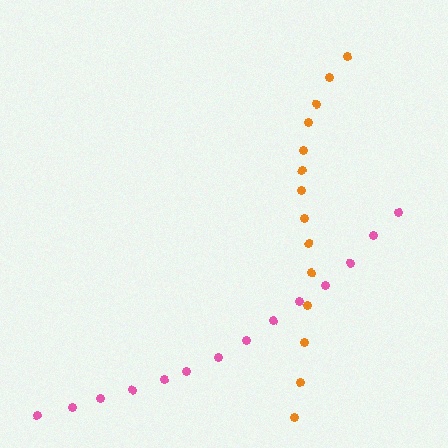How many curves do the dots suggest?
There are 2 distinct paths.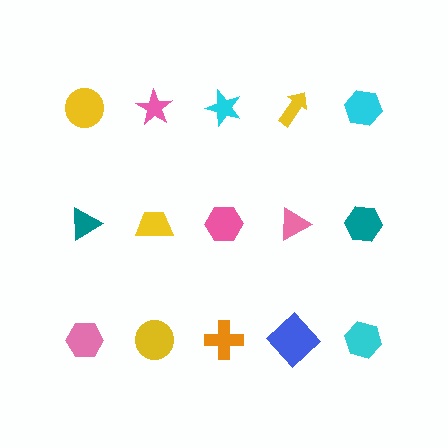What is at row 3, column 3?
An orange cross.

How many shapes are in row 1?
5 shapes.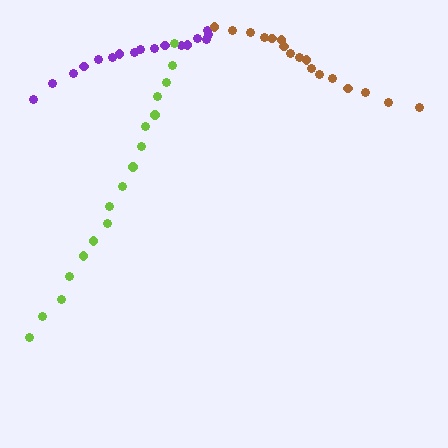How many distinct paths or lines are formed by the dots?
There are 3 distinct paths.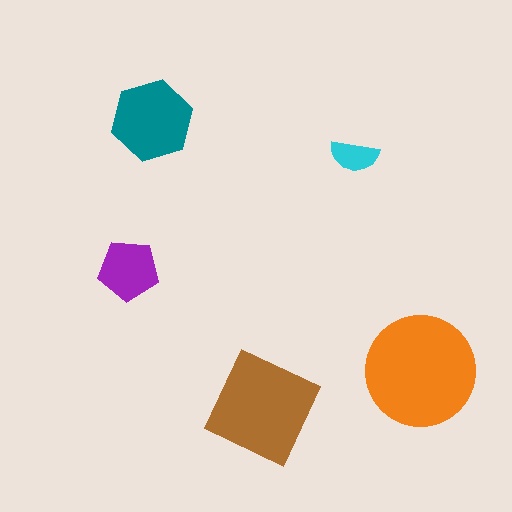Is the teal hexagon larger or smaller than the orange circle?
Smaller.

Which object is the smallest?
The cyan semicircle.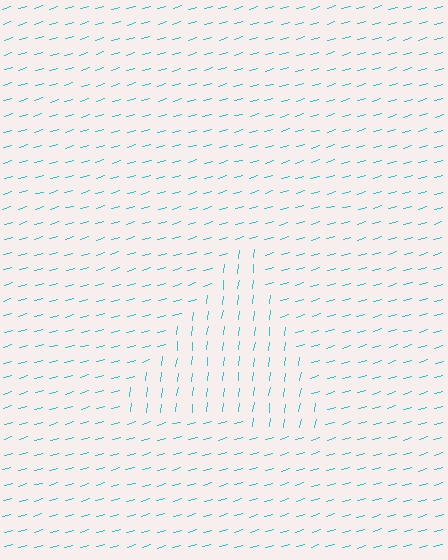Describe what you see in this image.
The image is filled with small cyan line segments. A triangle region in the image has lines oriented differently from the surrounding lines, creating a visible texture boundary.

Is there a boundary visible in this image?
Yes, there is a texture boundary formed by a change in line orientation.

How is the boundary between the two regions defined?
The boundary is defined purely by a change in line orientation (approximately 67 degrees difference). All lines are the same color and thickness.